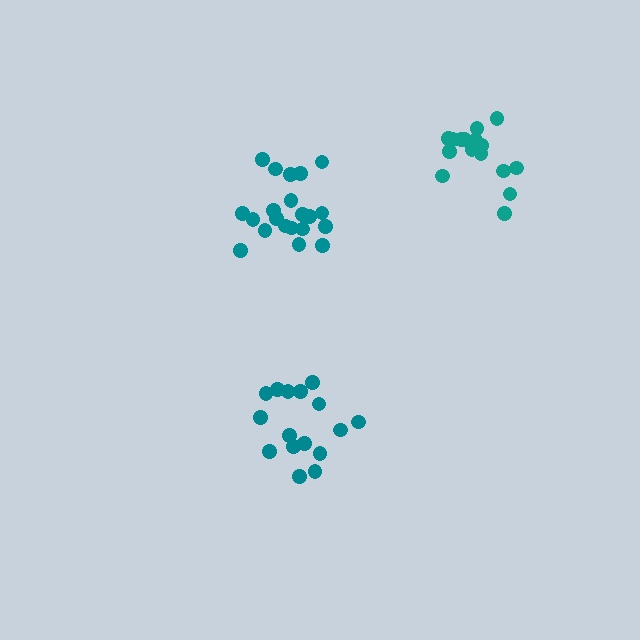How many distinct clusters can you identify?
There are 3 distinct clusters.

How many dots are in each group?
Group 1: 16 dots, Group 2: 21 dots, Group 3: 16 dots (53 total).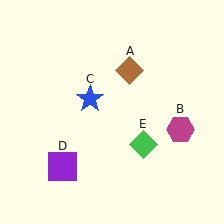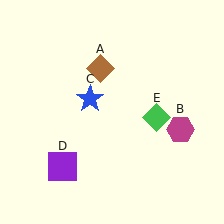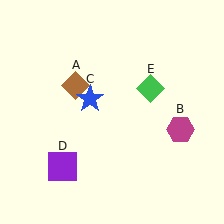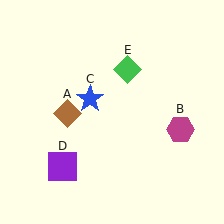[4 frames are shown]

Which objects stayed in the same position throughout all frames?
Magenta hexagon (object B) and blue star (object C) and purple square (object D) remained stationary.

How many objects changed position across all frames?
2 objects changed position: brown diamond (object A), green diamond (object E).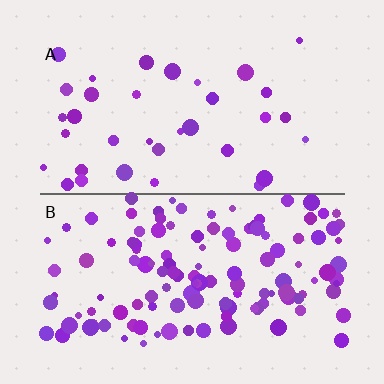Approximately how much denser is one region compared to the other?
Approximately 3.6× — region B over region A.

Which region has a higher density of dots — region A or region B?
B (the bottom).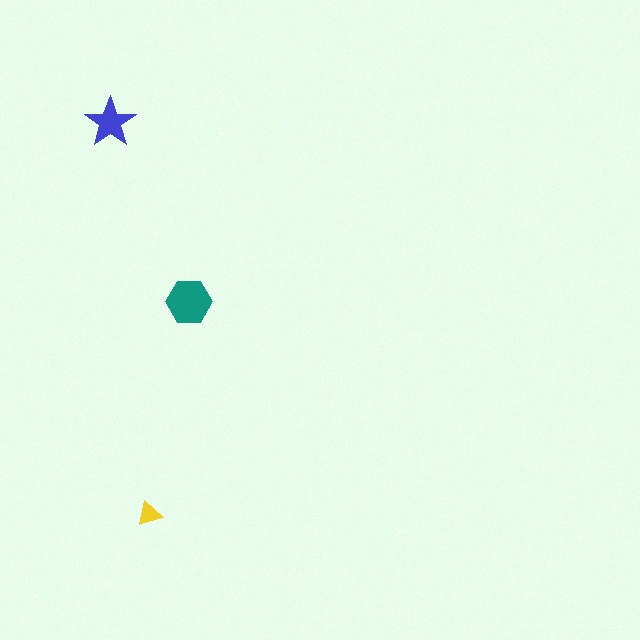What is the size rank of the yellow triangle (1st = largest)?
3rd.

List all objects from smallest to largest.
The yellow triangle, the blue star, the teal hexagon.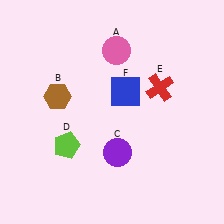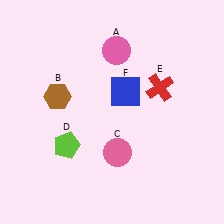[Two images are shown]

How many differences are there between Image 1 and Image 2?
There is 1 difference between the two images.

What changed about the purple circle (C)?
In Image 1, C is purple. In Image 2, it changed to pink.